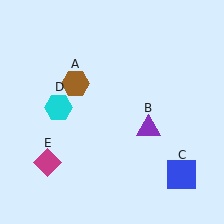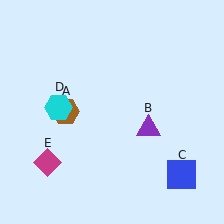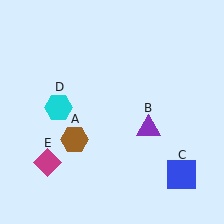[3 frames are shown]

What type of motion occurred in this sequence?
The brown hexagon (object A) rotated counterclockwise around the center of the scene.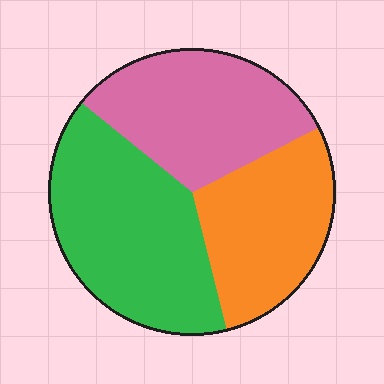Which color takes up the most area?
Green, at roughly 40%.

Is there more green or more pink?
Green.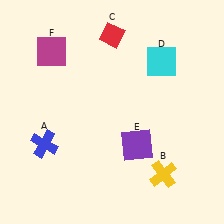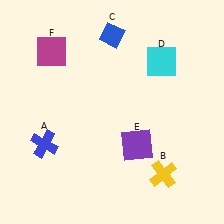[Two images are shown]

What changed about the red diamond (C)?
In Image 1, C is red. In Image 2, it changed to blue.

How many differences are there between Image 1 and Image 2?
There is 1 difference between the two images.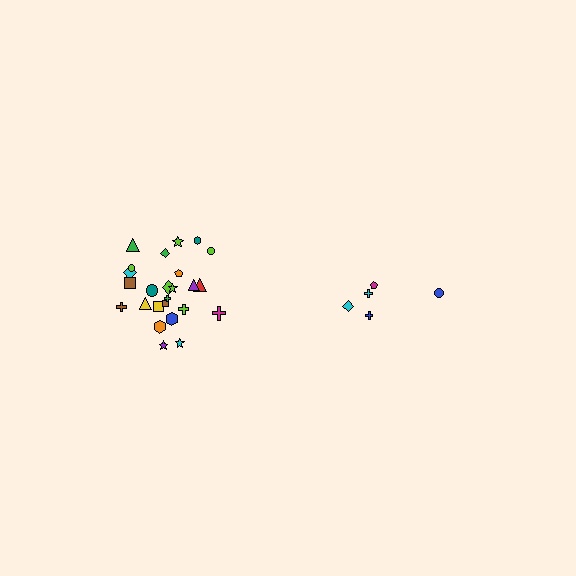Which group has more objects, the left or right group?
The left group.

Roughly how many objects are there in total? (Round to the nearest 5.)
Roughly 30 objects in total.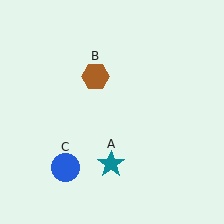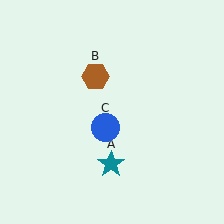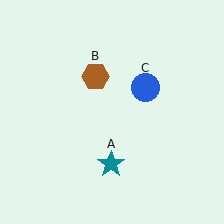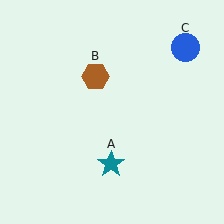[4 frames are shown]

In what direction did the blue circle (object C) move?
The blue circle (object C) moved up and to the right.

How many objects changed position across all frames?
1 object changed position: blue circle (object C).